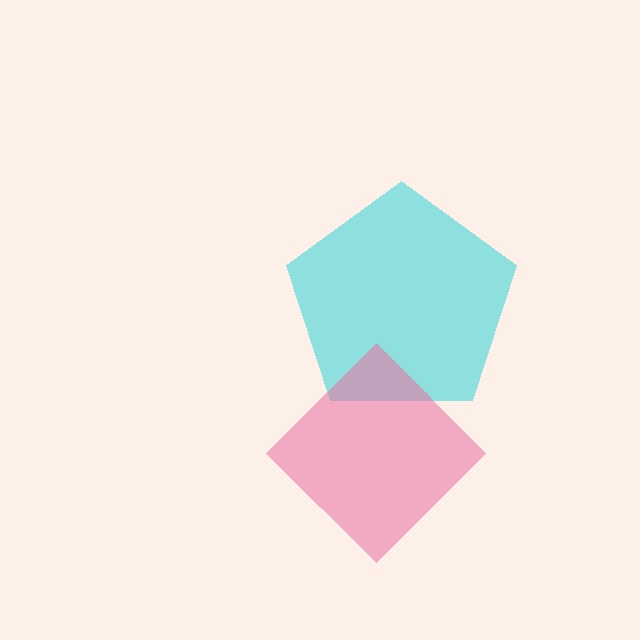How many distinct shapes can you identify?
There are 2 distinct shapes: a cyan pentagon, a pink diamond.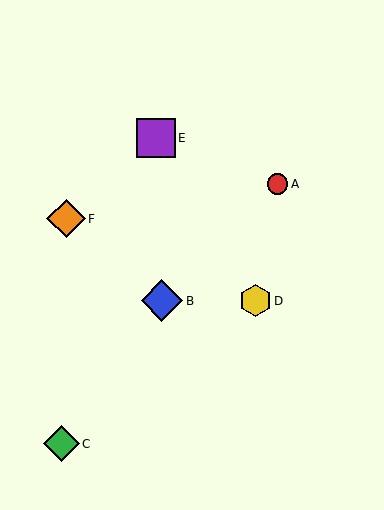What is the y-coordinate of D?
Object D is at y≈301.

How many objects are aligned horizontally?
2 objects (B, D) are aligned horizontally.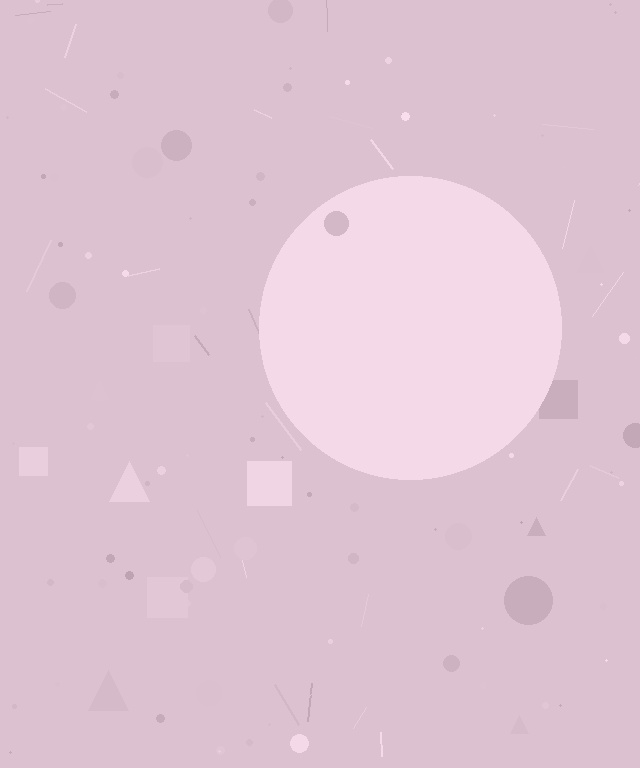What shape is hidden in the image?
A circle is hidden in the image.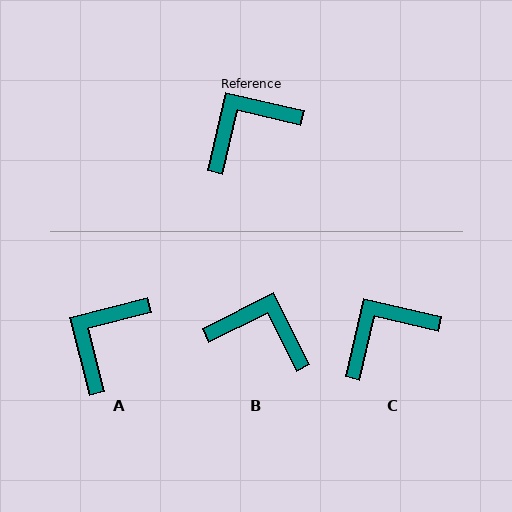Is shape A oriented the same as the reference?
No, it is off by about 27 degrees.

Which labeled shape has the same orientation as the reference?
C.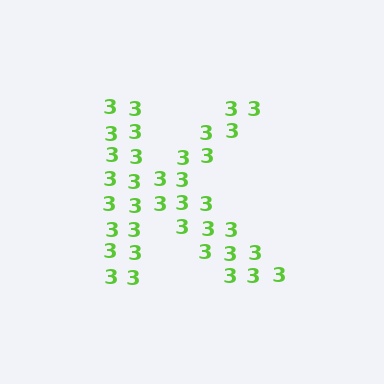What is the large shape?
The large shape is the letter K.